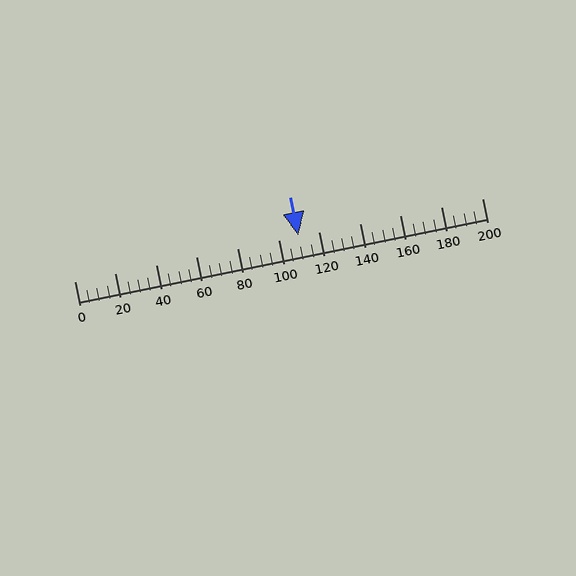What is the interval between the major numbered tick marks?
The major tick marks are spaced 20 units apart.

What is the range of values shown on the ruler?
The ruler shows values from 0 to 200.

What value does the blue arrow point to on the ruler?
The blue arrow points to approximately 110.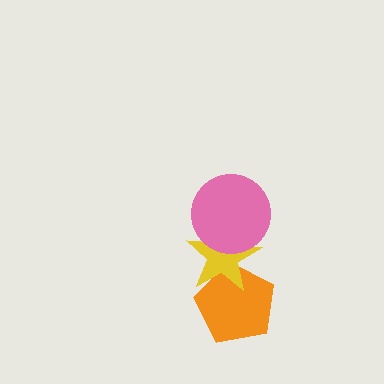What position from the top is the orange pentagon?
The orange pentagon is 3rd from the top.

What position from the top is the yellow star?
The yellow star is 2nd from the top.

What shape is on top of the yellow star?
The pink circle is on top of the yellow star.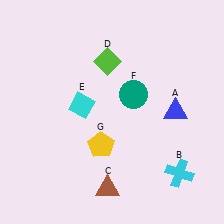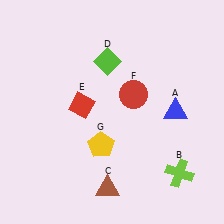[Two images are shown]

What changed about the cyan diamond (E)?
In Image 1, E is cyan. In Image 2, it changed to red.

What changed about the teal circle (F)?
In Image 1, F is teal. In Image 2, it changed to red.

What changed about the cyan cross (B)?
In Image 1, B is cyan. In Image 2, it changed to lime.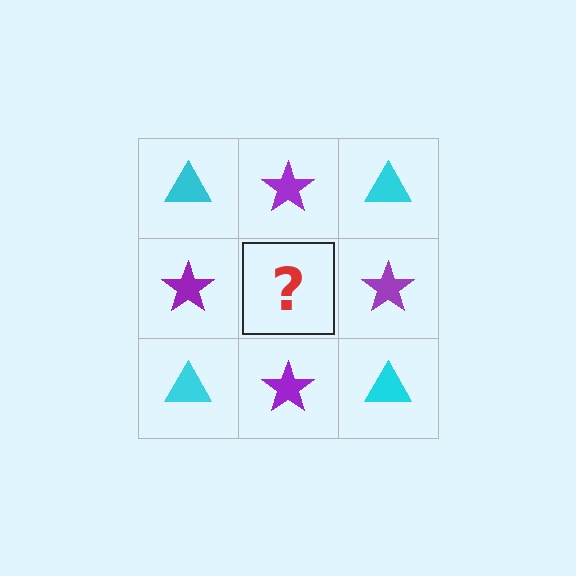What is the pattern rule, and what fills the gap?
The rule is that it alternates cyan triangle and purple star in a checkerboard pattern. The gap should be filled with a cyan triangle.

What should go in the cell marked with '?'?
The missing cell should contain a cyan triangle.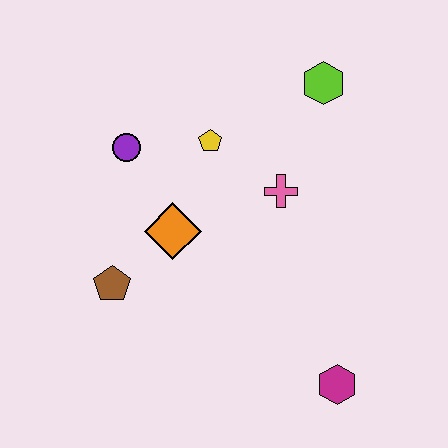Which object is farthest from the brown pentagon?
The lime hexagon is farthest from the brown pentagon.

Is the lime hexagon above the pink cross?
Yes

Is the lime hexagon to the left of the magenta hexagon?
Yes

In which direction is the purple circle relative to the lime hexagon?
The purple circle is to the left of the lime hexagon.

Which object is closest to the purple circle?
The yellow pentagon is closest to the purple circle.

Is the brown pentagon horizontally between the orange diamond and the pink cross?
No